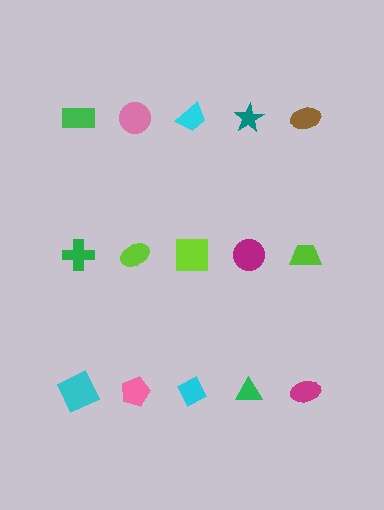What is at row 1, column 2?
A pink circle.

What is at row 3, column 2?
A pink pentagon.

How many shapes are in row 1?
5 shapes.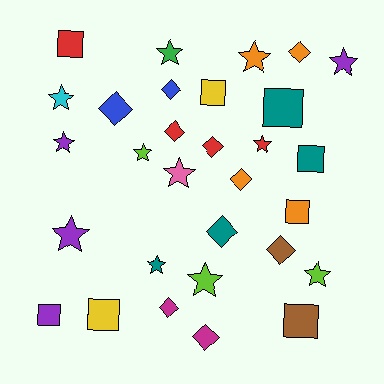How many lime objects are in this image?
There are 3 lime objects.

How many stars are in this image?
There are 12 stars.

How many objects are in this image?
There are 30 objects.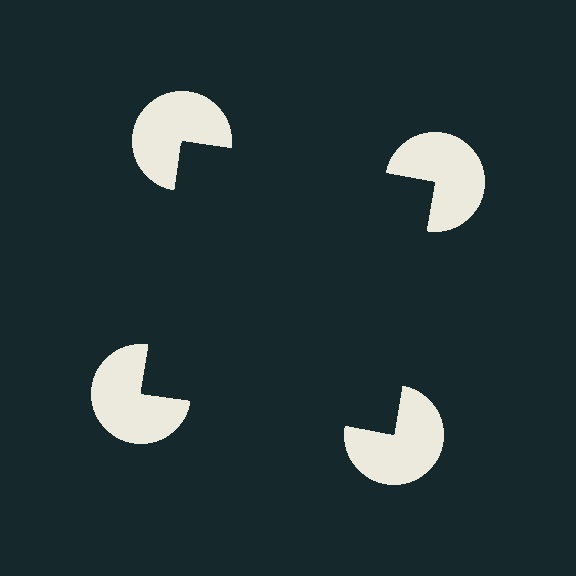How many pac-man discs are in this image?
There are 4 — one at each vertex of the illusory square.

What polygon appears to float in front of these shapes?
An illusory square — its edges are inferred from the aligned wedge cuts in the pac-man discs, not physically drawn.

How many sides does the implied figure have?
4 sides.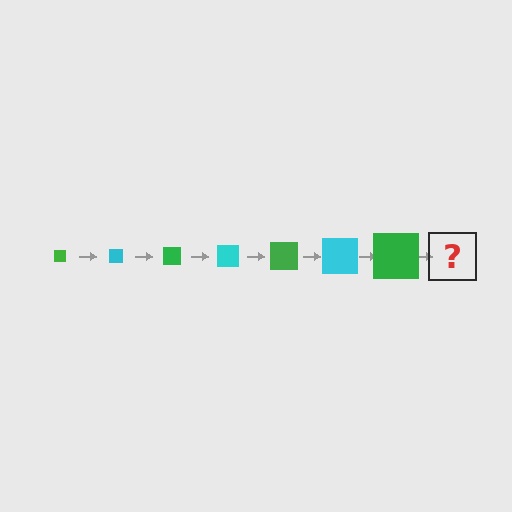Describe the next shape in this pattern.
It should be a cyan square, larger than the previous one.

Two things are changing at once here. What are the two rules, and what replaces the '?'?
The two rules are that the square grows larger each step and the color cycles through green and cyan. The '?' should be a cyan square, larger than the previous one.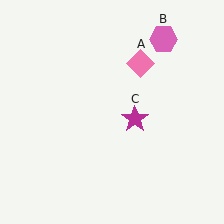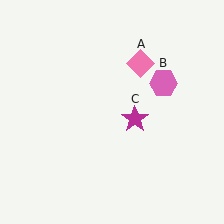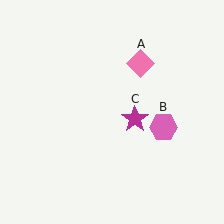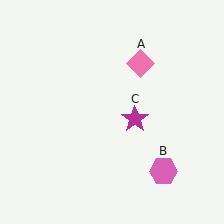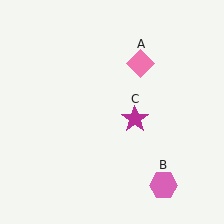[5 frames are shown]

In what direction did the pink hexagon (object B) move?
The pink hexagon (object B) moved down.